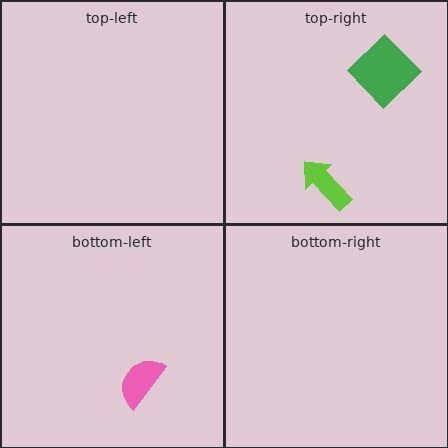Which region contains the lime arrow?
The top-right region.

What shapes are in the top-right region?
The green diamond, the lime arrow.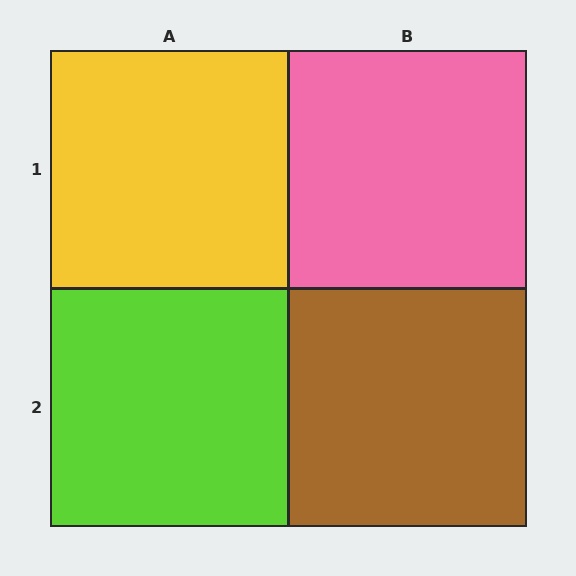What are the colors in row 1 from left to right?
Yellow, pink.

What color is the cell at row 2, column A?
Lime.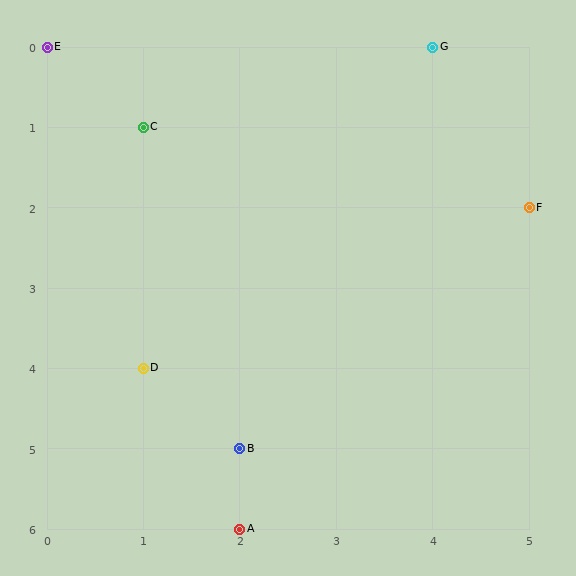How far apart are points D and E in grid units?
Points D and E are 1 column and 4 rows apart (about 4.1 grid units diagonally).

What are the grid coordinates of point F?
Point F is at grid coordinates (5, 2).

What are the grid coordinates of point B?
Point B is at grid coordinates (2, 5).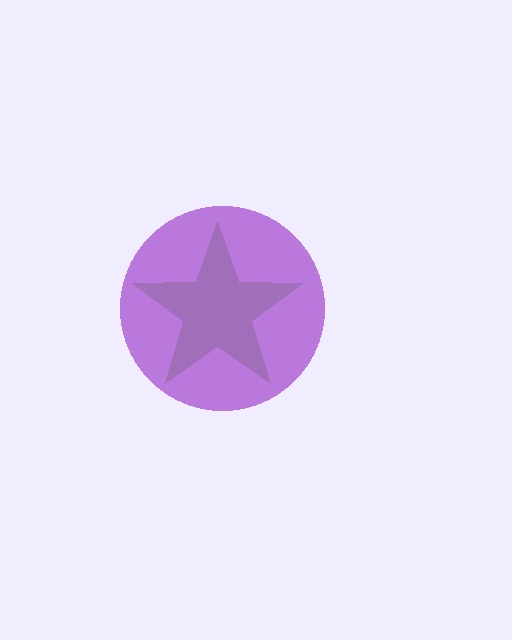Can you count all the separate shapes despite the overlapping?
Yes, there are 2 separate shapes.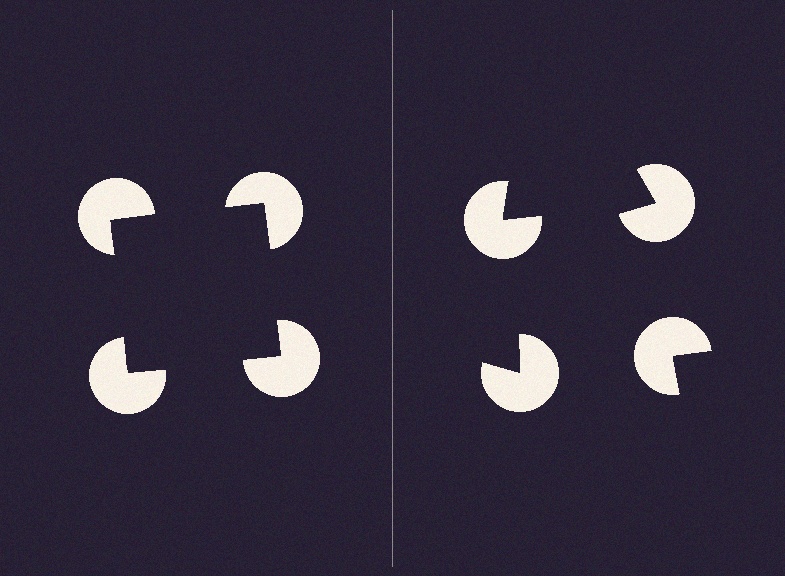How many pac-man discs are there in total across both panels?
8 — 4 on each side.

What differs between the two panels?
The pac-man discs are positioned identically on both sides; only the wedge orientations differ. On the left they align to a square; on the right they are misaligned.